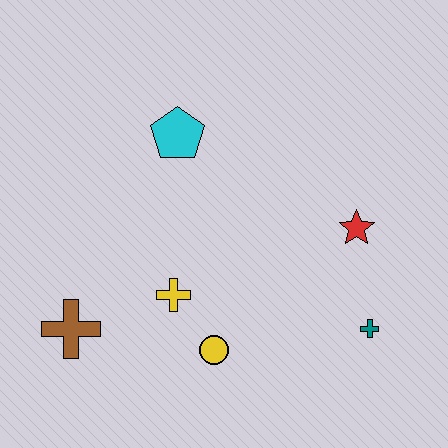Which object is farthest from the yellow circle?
The cyan pentagon is farthest from the yellow circle.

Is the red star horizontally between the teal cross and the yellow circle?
Yes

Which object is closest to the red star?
The teal cross is closest to the red star.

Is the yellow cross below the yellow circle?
No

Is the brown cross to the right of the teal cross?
No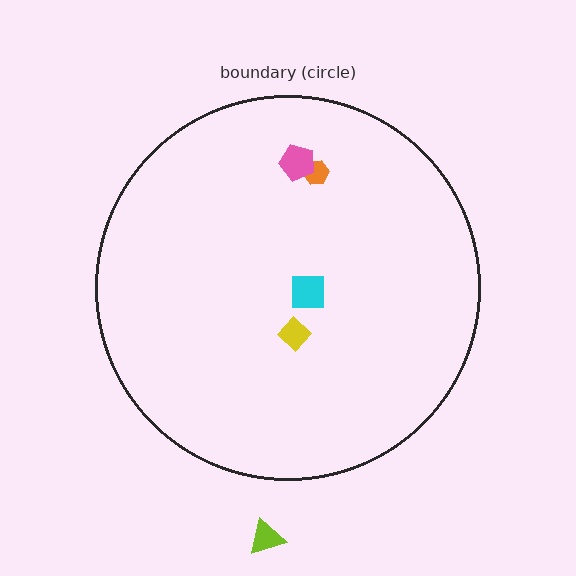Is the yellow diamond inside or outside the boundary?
Inside.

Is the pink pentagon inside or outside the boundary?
Inside.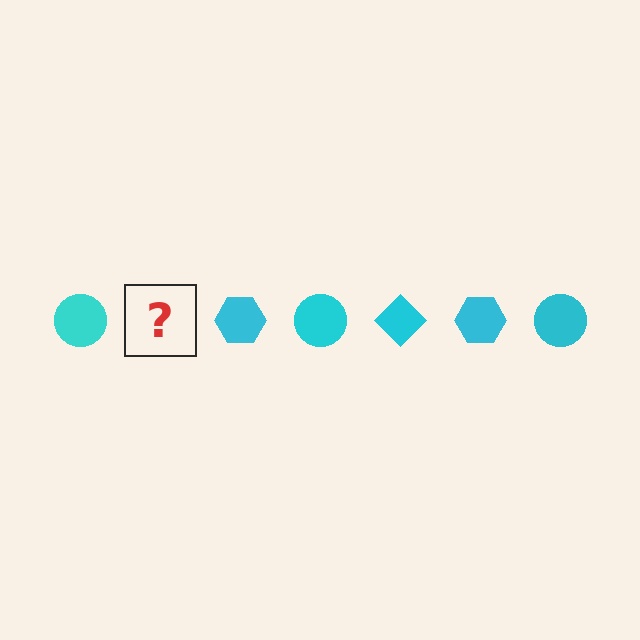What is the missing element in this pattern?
The missing element is a cyan diamond.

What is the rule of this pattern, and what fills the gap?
The rule is that the pattern cycles through circle, diamond, hexagon shapes in cyan. The gap should be filled with a cyan diamond.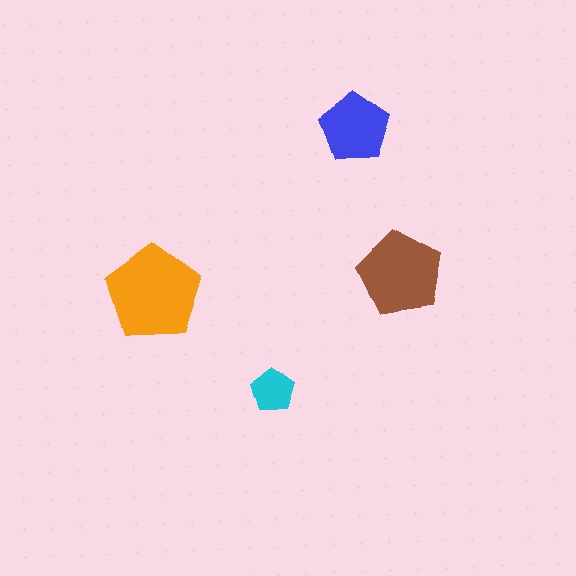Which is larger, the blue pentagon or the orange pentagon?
The orange one.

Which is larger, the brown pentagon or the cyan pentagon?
The brown one.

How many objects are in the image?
There are 4 objects in the image.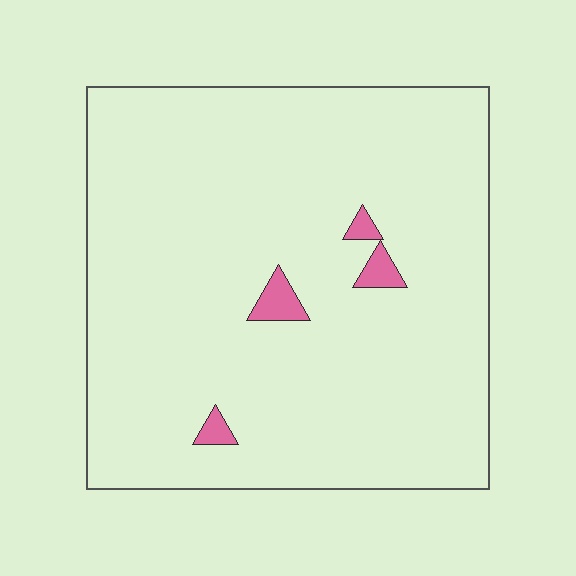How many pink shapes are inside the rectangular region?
4.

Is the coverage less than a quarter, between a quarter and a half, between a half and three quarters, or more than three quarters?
Less than a quarter.